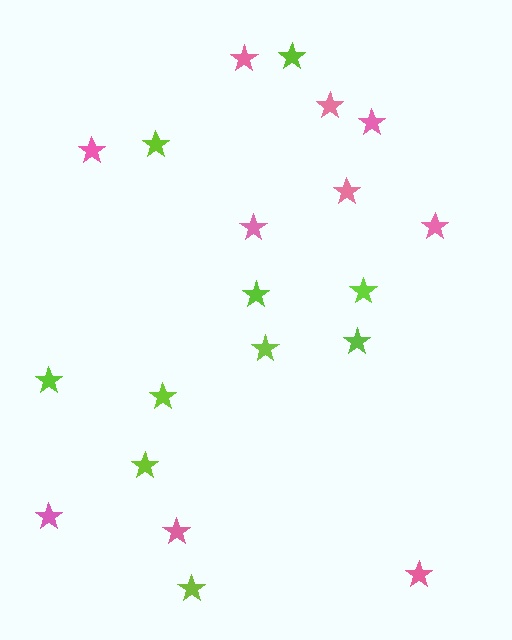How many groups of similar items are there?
There are 2 groups: one group of lime stars (10) and one group of pink stars (10).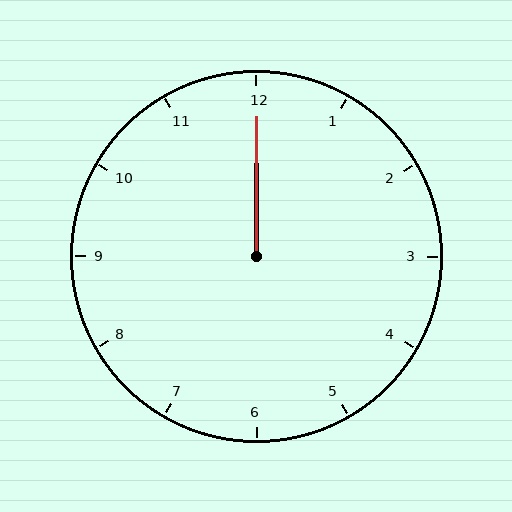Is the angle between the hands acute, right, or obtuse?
It is acute.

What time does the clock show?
12:00.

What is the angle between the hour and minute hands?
Approximately 0 degrees.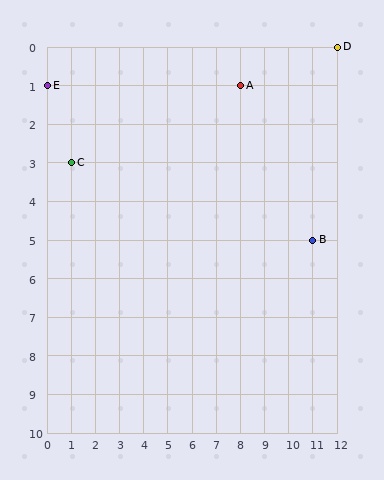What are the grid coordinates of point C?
Point C is at grid coordinates (1, 3).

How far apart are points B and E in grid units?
Points B and E are 11 columns and 4 rows apart (about 11.7 grid units diagonally).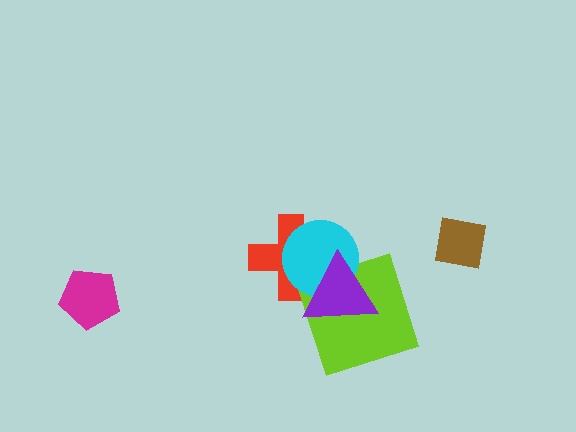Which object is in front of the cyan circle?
The purple triangle is in front of the cyan circle.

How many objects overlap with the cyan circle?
3 objects overlap with the cyan circle.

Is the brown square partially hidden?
No, no other shape covers it.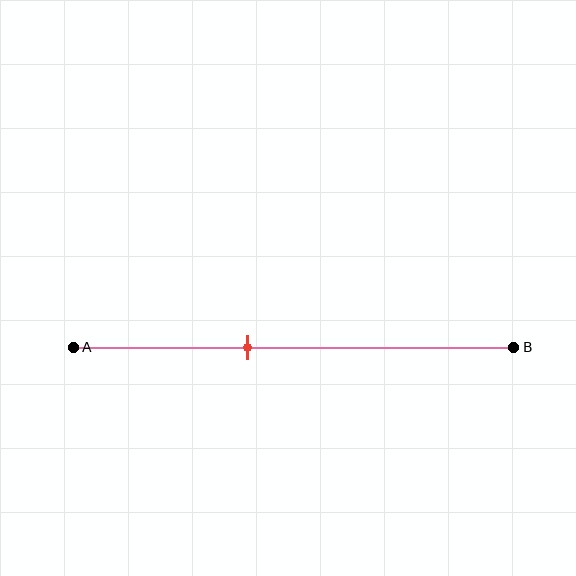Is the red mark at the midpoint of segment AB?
No, the mark is at about 40% from A, not at the 50% midpoint.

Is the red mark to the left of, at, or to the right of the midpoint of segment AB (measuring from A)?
The red mark is to the left of the midpoint of segment AB.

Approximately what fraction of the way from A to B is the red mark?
The red mark is approximately 40% of the way from A to B.